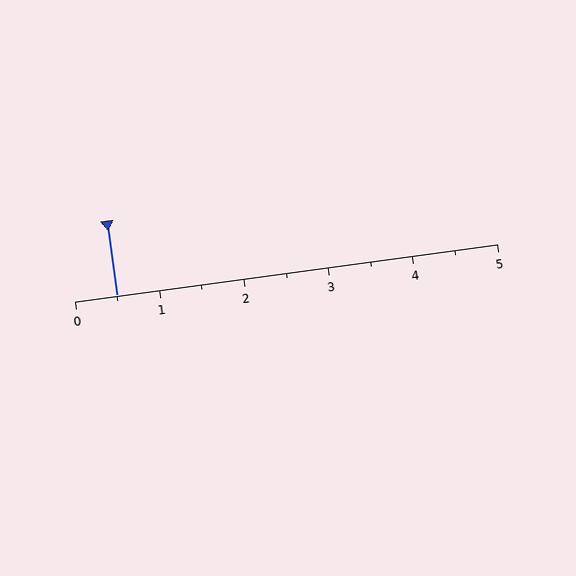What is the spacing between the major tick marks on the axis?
The major ticks are spaced 1 apart.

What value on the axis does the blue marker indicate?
The marker indicates approximately 0.5.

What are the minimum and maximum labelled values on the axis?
The axis runs from 0 to 5.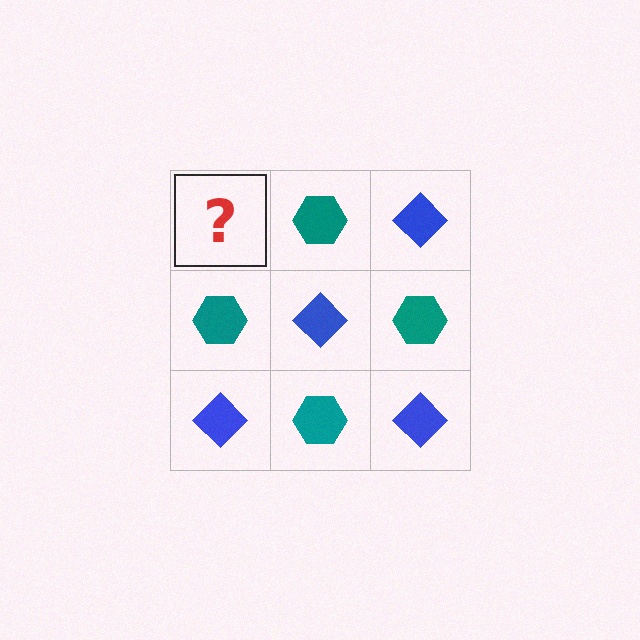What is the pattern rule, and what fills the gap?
The rule is that it alternates blue diamond and teal hexagon in a checkerboard pattern. The gap should be filled with a blue diamond.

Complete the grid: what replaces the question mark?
The question mark should be replaced with a blue diamond.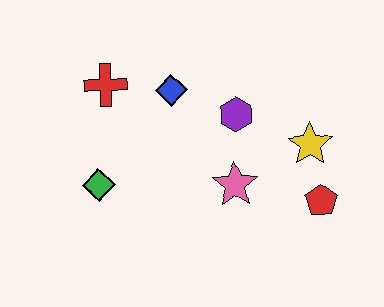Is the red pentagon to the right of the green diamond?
Yes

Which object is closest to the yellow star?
The red pentagon is closest to the yellow star.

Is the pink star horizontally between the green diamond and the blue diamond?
No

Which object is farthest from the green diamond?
The red pentagon is farthest from the green diamond.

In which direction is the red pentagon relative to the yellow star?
The red pentagon is below the yellow star.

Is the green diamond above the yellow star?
No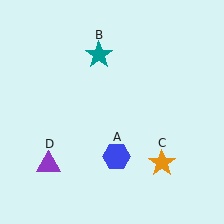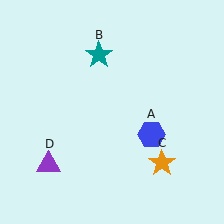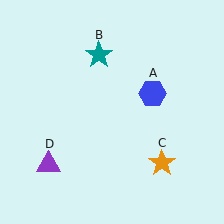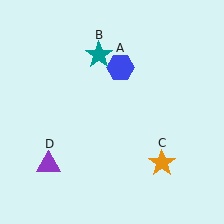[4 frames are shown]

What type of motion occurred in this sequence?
The blue hexagon (object A) rotated counterclockwise around the center of the scene.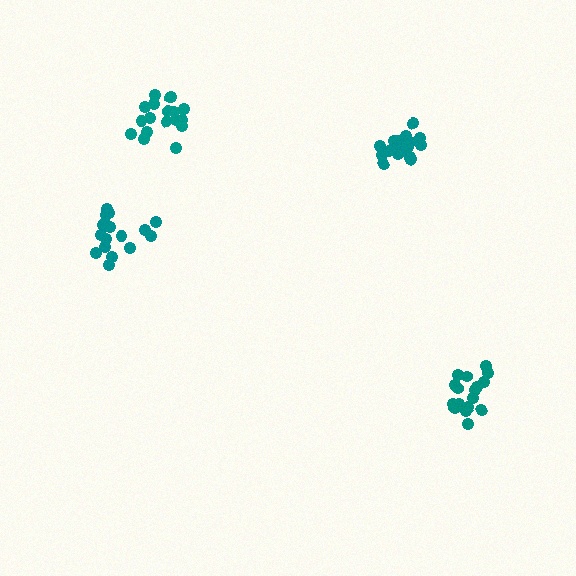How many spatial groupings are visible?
There are 4 spatial groupings.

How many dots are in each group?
Group 1: 18 dots, Group 2: 17 dots, Group 3: 17 dots, Group 4: 18 dots (70 total).